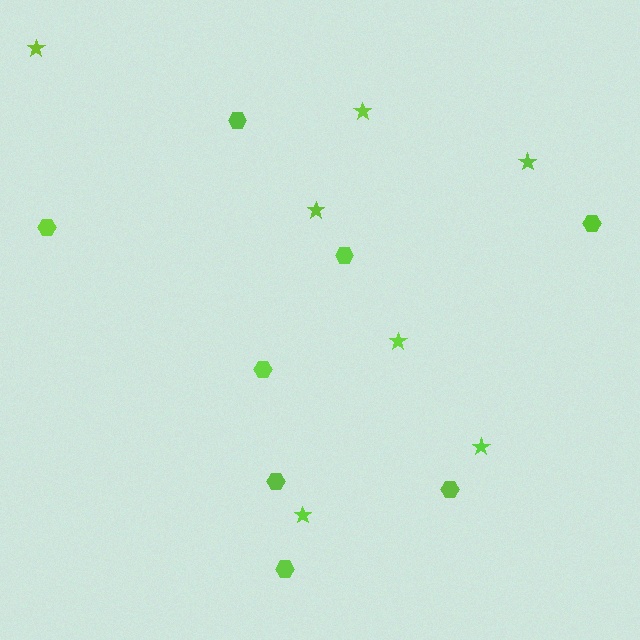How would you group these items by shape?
There are 2 groups: one group of hexagons (8) and one group of stars (7).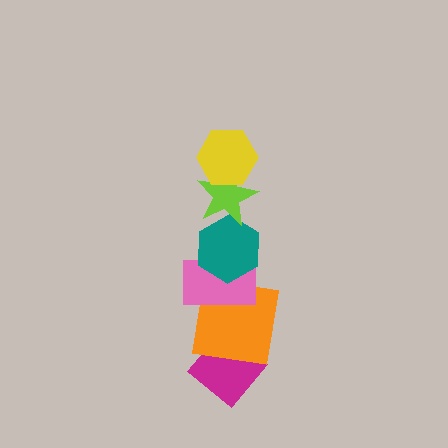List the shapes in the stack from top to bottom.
From top to bottom: the yellow hexagon, the lime star, the teal hexagon, the pink rectangle, the orange square, the magenta diamond.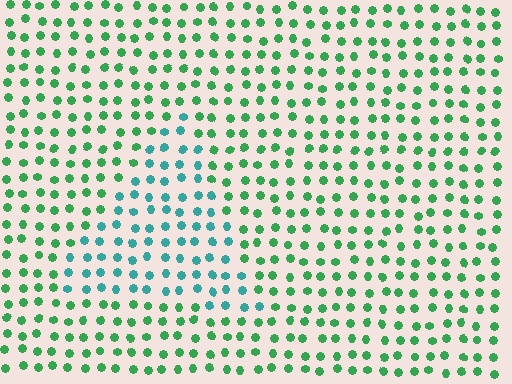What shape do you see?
I see a triangle.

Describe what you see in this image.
The image is filled with small green elements in a uniform arrangement. A triangle-shaped region is visible where the elements are tinted to a slightly different hue, forming a subtle color boundary.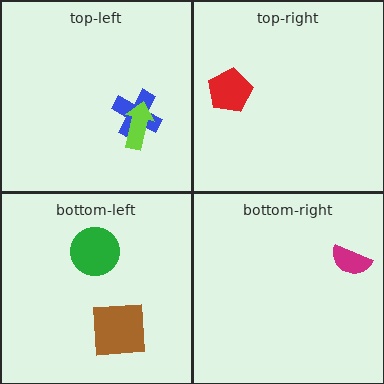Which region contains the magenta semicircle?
The bottom-right region.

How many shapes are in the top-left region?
2.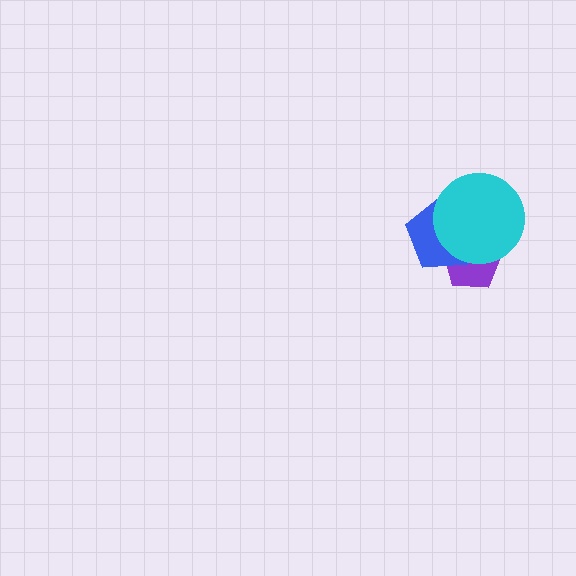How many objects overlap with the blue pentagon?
2 objects overlap with the blue pentagon.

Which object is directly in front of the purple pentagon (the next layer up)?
The blue pentagon is directly in front of the purple pentagon.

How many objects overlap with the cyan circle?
2 objects overlap with the cyan circle.